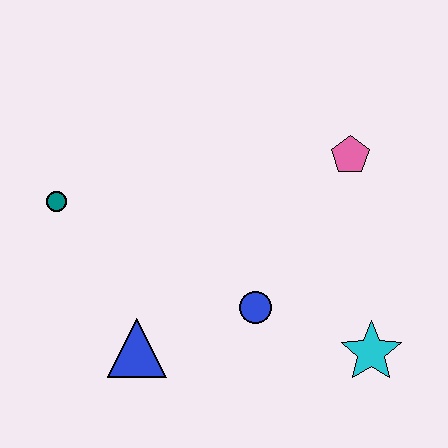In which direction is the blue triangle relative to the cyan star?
The blue triangle is to the left of the cyan star.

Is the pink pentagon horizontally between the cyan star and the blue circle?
Yes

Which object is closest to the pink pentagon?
The blue circle is closest to the pink pentagon.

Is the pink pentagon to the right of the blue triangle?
Yes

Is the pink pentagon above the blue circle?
Yes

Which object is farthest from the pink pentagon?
The teal circle is farthest from the pink pentagon.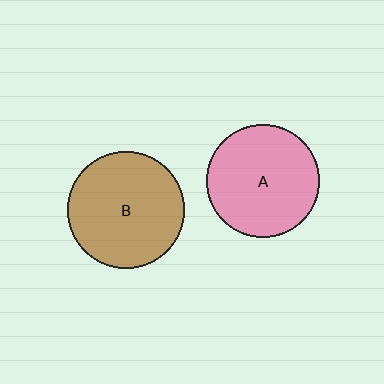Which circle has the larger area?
Circle B (brown).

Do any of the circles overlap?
No, none of the circles overlap.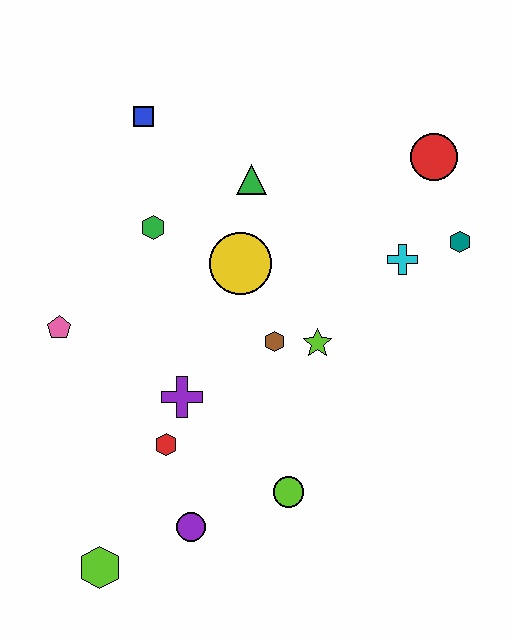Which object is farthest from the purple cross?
The red circle is farthest from the purple cross.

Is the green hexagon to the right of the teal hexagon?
No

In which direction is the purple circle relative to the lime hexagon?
The purple circle is to the right of the lime hexagon.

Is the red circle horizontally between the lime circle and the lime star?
No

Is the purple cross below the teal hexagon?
Yes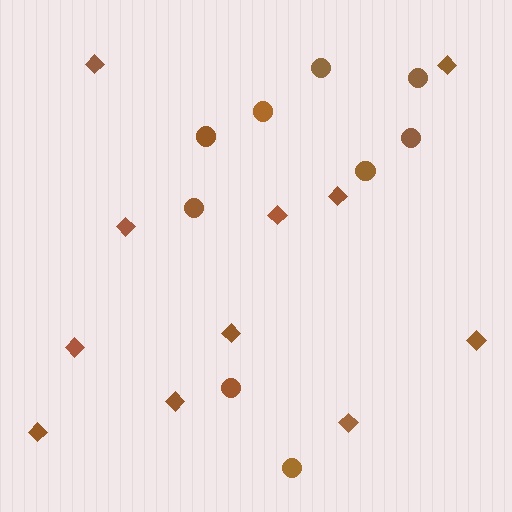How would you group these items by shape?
There are 2 groups: one group of diamonds (11) and one group of circles (9).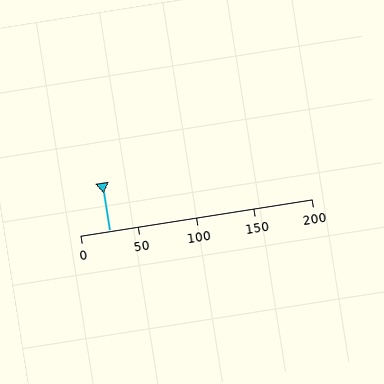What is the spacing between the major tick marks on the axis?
The major ticks are spaced 50 apart.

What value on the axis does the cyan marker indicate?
The marker indicates approximately 25.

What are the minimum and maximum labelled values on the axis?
The axis runs from 0 to 200.